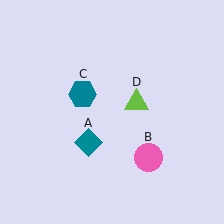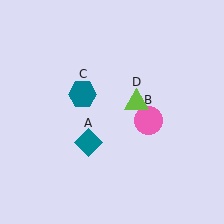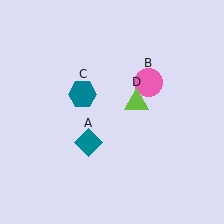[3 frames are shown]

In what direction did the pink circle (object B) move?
The pink circle (object B) moved up.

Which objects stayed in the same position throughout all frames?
Teal diamond (object A) and teal hexagon (object C) and lime triangle (object D) remained stationary.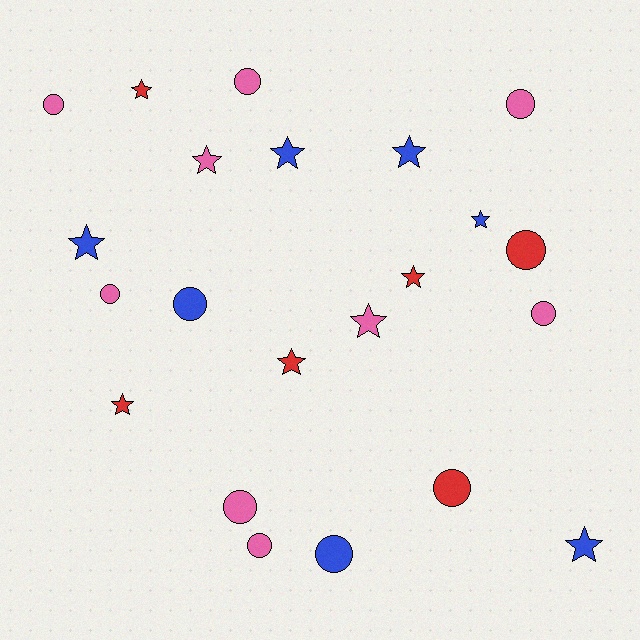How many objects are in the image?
There are 22 objects.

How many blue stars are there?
There are 5 blue stars.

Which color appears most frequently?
Pink, with 9 objects.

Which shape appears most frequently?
Circle, with 11 objects.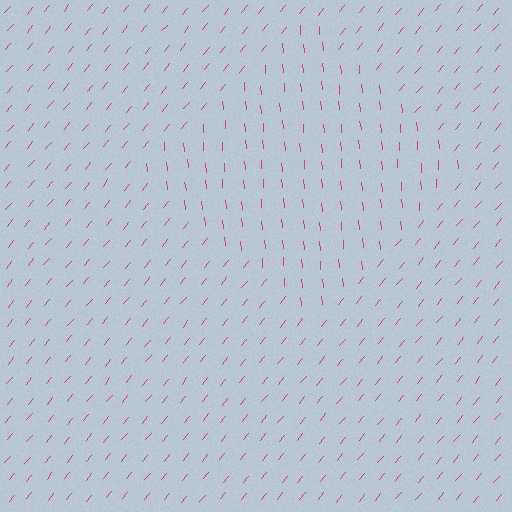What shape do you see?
I see a diamond.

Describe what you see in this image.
The image is filled with small magenta line segments. A diamond region in the image has lines oriented differently from the surrounding lines, creating a visible texture boundary.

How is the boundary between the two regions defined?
The boundary is defined purely by a change in line orientation (approximately 45 degrees difference). All lines are the same color and thickness.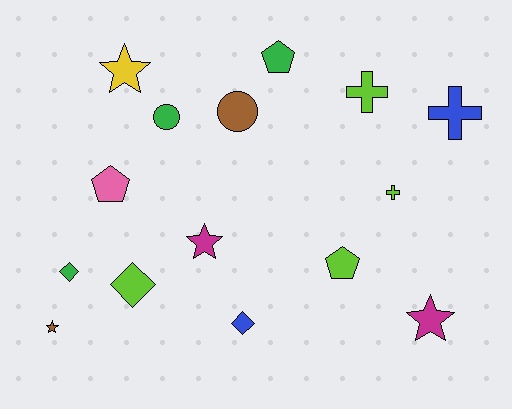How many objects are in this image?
There are 15 objects.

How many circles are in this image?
There are 2 circles.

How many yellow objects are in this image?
There is 1 yellow object.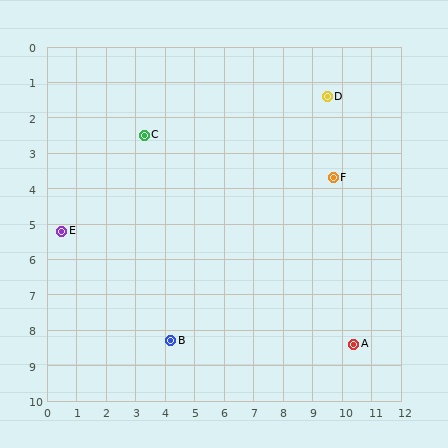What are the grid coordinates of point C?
Point C is at approximately (3.3, 2.5).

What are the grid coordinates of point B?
Point B is at approximately (4.2, 8.3).